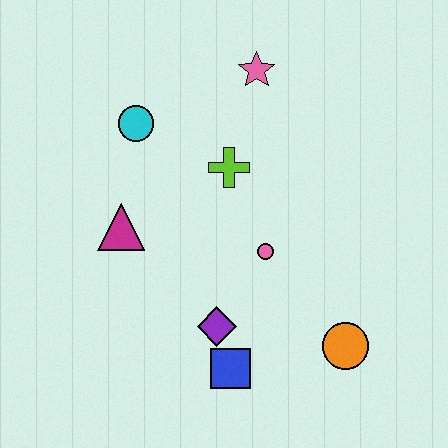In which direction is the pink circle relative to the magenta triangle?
The pink circle is to the right of the magenta triangle.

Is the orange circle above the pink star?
No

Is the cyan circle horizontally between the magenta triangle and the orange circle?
Yes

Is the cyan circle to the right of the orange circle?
No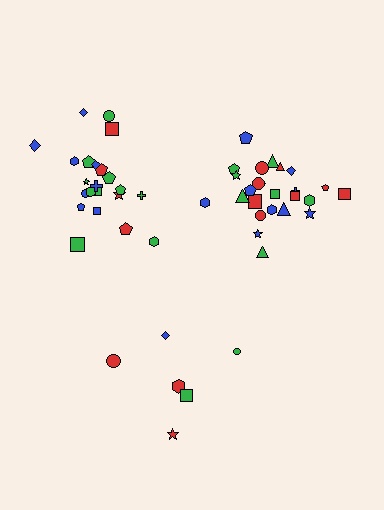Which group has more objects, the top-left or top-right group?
The top-right group.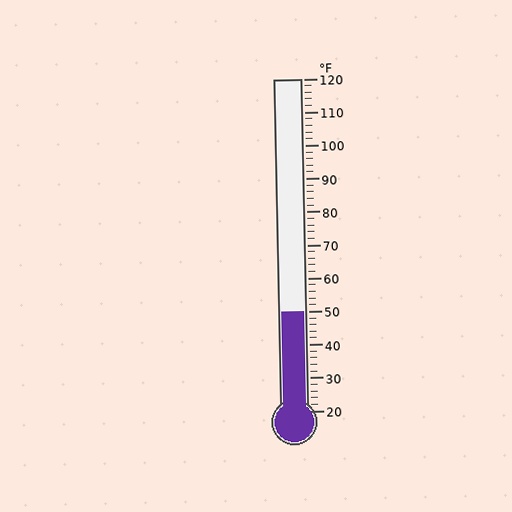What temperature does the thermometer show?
The thermometer shows approximately 50°F.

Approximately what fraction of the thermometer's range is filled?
The thermometer is filled to approximately 30% of its range.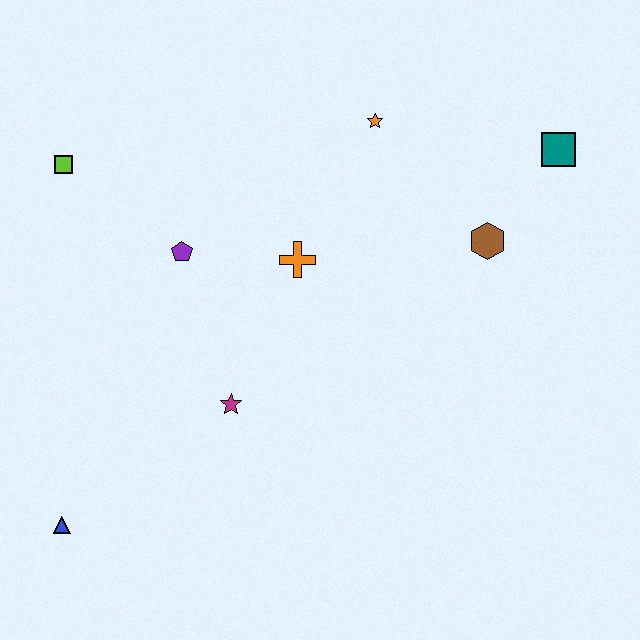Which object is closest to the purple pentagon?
The orange cross is closest to the purple pentagon.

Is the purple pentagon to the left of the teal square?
Yes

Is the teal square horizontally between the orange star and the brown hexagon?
No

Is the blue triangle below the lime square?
Yes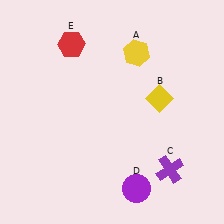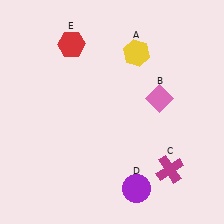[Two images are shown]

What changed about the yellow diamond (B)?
In Image 1, B is yellow. In Image 2, it changed to pink.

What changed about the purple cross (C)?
In Image 1, C is purple. In Image 2, it changed to magenta.